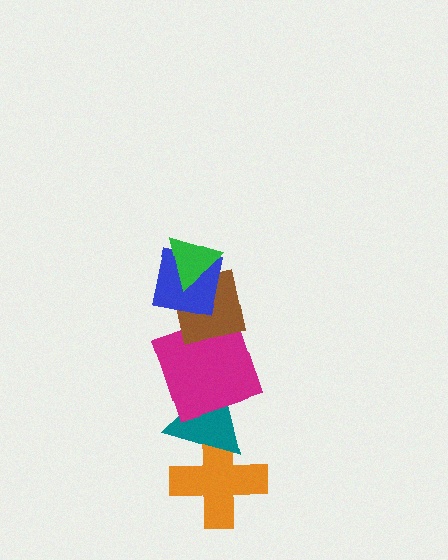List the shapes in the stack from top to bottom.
From top to bottom: the green triangle, the blue square, the brown square, the magenta square, the teal triangle, the orange cross.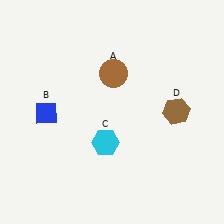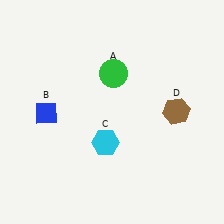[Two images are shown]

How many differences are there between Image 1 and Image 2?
There is 1 difference between the two images.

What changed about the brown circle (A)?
In Image 1, A is brown. In Image 2, it changed to green.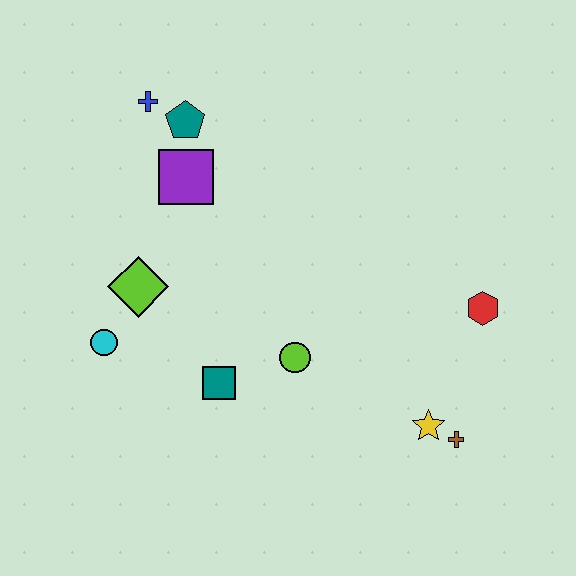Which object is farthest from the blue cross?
The brown cross is farthest from the blue cross.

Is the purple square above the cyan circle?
Yes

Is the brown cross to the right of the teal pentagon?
Yes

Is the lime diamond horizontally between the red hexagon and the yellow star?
No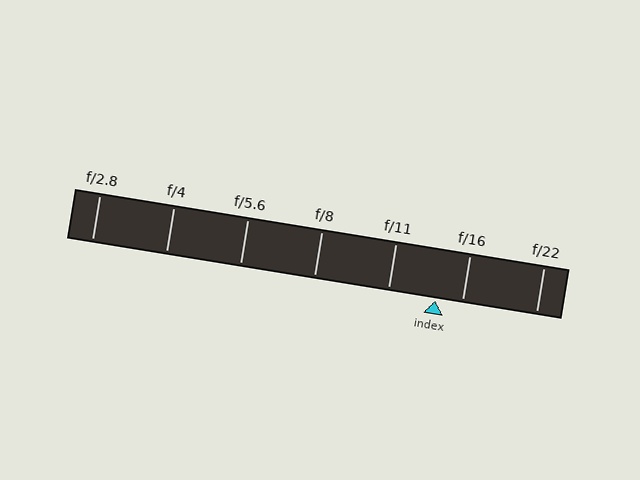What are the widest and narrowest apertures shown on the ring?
The widest aperture shown is f/2.8 and the narrowest is f/22.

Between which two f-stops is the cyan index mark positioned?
The index mark is between f/11 and f/16.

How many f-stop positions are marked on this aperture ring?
There are 7 f-stop positions marked.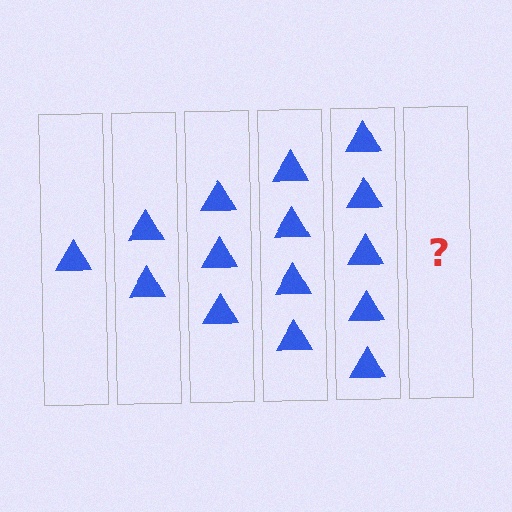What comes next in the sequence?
The next element should be 6 triangles.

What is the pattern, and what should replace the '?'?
The pattern is that each step adds one more triangle. The '?' should be 6 triangles.